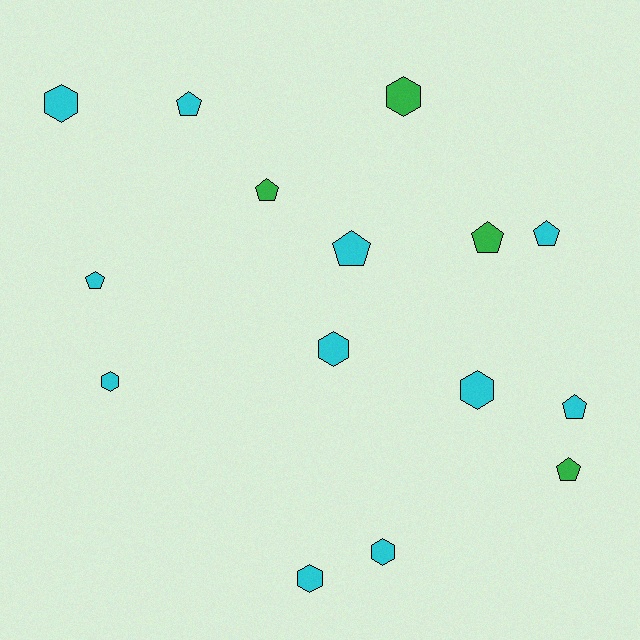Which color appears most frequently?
Cyan, with 11 objects.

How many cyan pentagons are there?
There are 5 cyan pentagons.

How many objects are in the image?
There are 15 objects.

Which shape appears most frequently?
Pentagon, with 8 objects.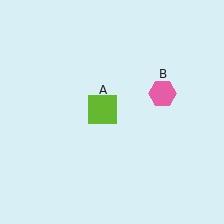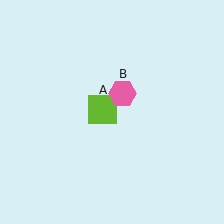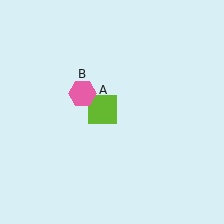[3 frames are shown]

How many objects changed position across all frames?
1 object changed position: pink hexagon (object B).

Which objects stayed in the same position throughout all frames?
Lime square (object A) remained stationary.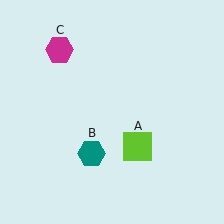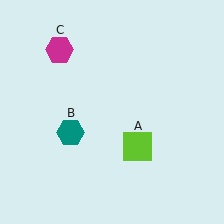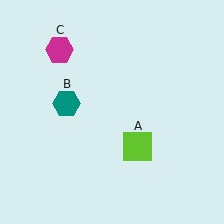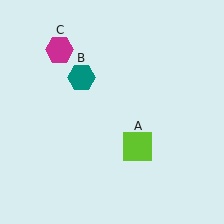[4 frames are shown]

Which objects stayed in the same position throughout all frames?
Lime square (object A) and magenta hexagon (object C) remained stationary.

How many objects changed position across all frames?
1 object changed position: teal hexagon (object B).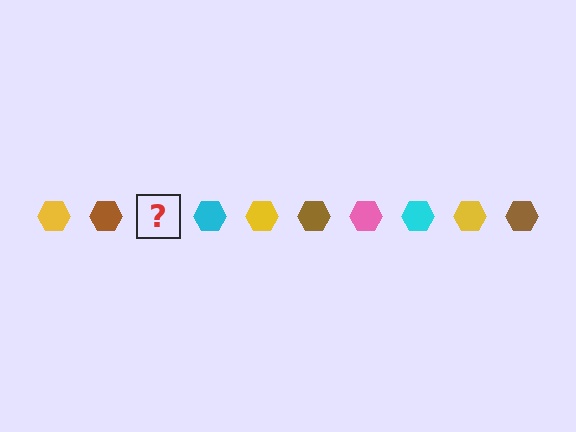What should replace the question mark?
The question mark should be replaced with a pink hexagon.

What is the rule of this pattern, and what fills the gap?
The rule is that the pattern cycles through yellow, brown, pink, cyan hexagons. The gap should be filled with a pink hexagon.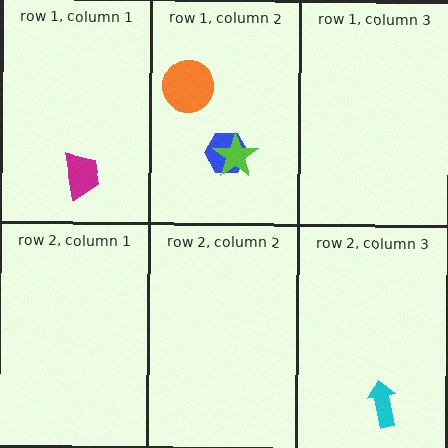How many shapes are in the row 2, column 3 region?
1.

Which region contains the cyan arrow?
The row 2, column 3 region.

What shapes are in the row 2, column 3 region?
The cyan arrow.